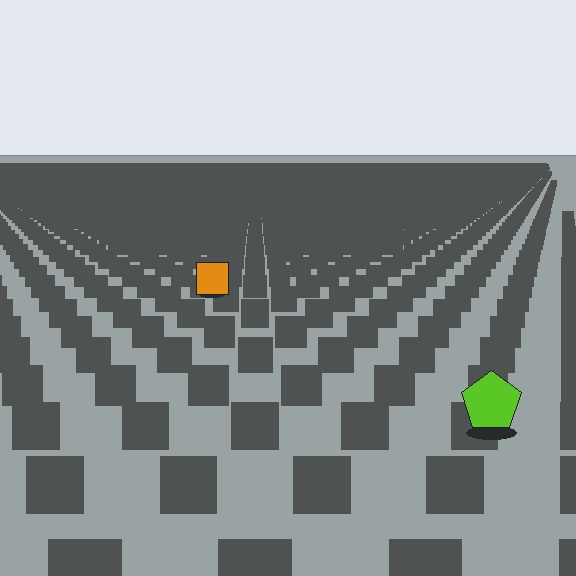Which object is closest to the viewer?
The lime pentagon is closest. The texture marks near it are larger and more spread out.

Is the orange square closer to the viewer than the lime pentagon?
No. The lime pentagon is closer — you can tell from the texture gradient: the ground texture is coarser near it.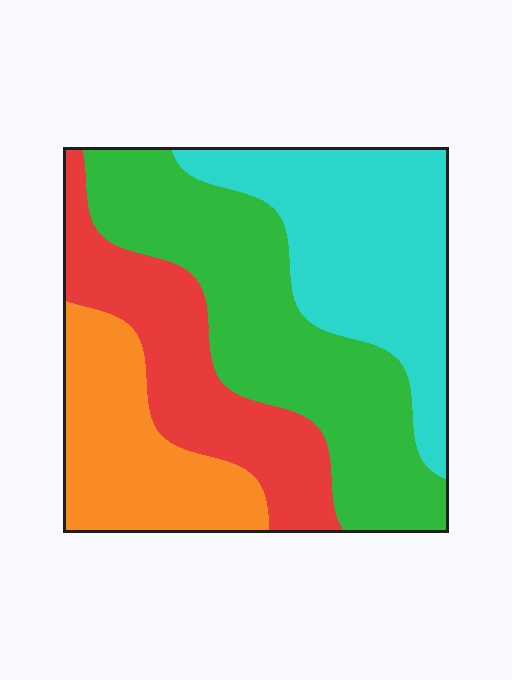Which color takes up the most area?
Green, at roughly 35%.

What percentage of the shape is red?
Red takes up between a sixth and a third of the shape.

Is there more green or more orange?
Green.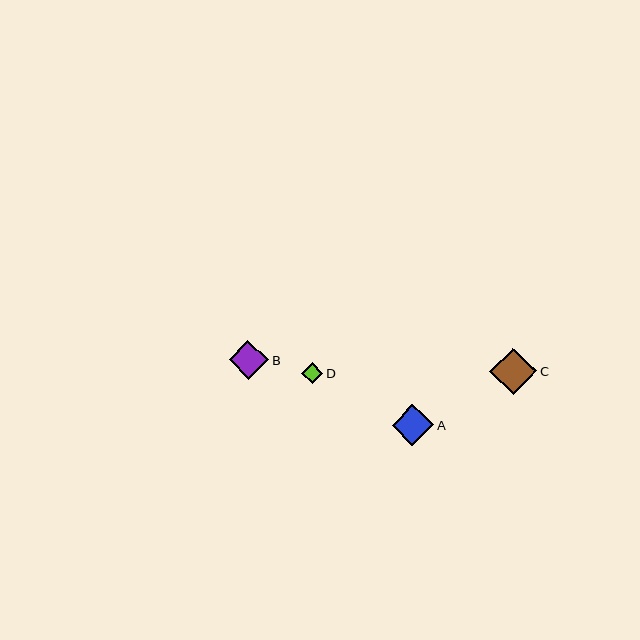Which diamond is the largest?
Diamond C is the largest with a size of approximately 47 pixels.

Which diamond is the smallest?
Diamond D is the smallest with a size of approximately 21 pixels.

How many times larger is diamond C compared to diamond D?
Diamond C is approximately 2.2 times the size of diamond D.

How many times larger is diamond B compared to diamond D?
Diamond B is approximately 1.8 times the size of diamond D.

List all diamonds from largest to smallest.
From largest to smallest: C, A, B, D.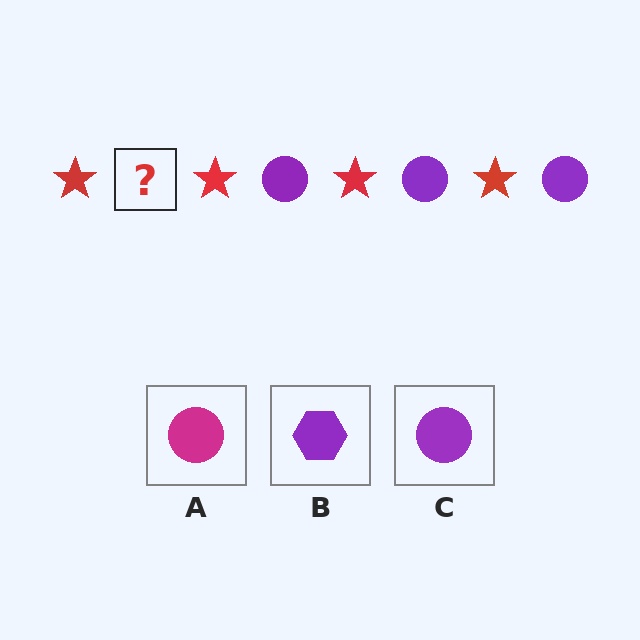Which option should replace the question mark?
Option C.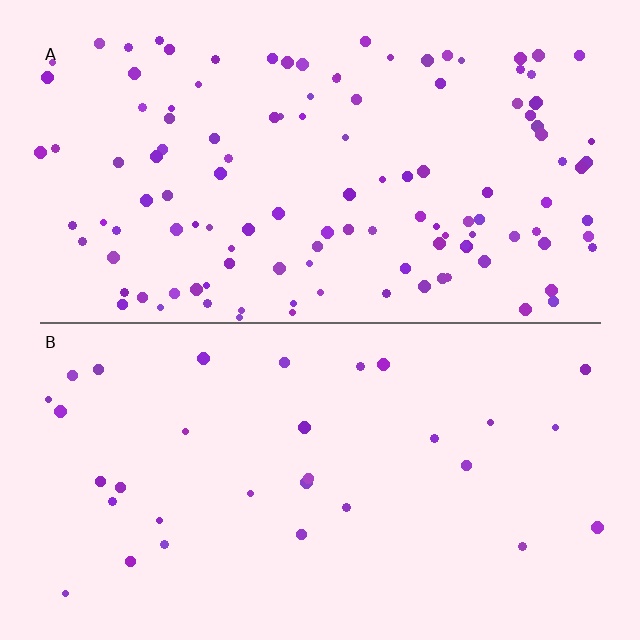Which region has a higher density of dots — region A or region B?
A (the top).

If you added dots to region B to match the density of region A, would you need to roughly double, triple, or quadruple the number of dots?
Approximately quadruple.